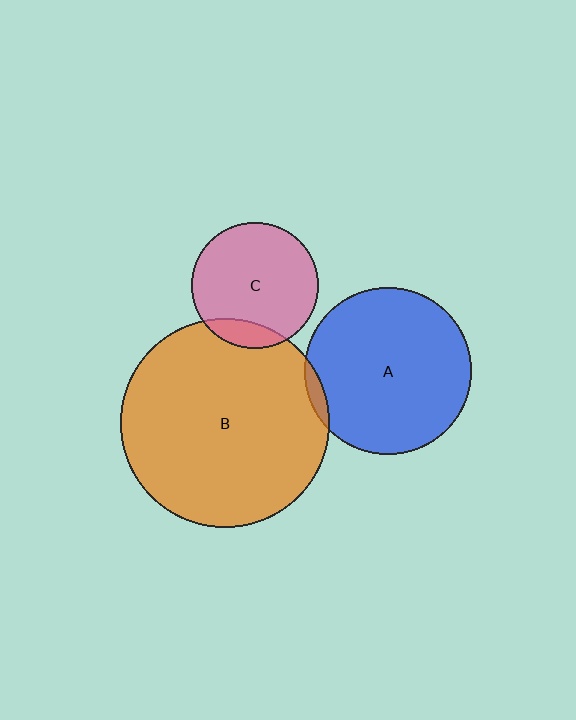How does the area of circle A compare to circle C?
Approximately 1.7 times.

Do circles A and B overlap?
Yes.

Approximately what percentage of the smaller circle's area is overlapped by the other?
Approximately 5%.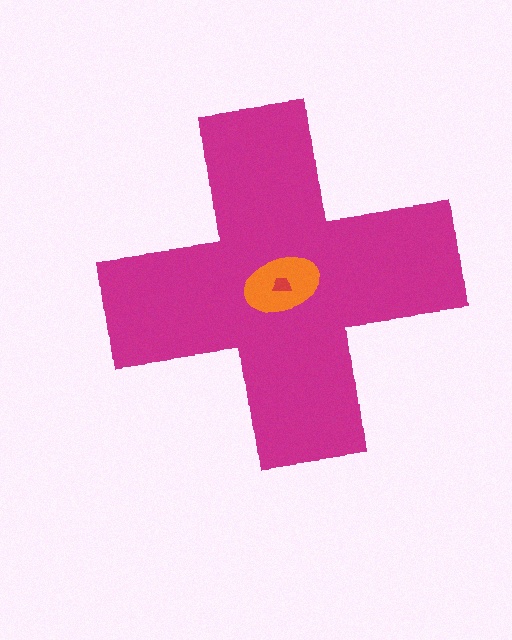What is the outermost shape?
The magenta cross.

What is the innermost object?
The red trapezoid.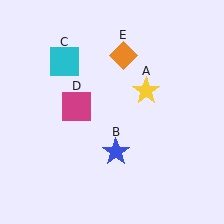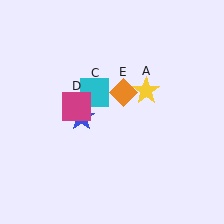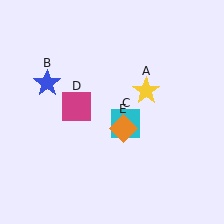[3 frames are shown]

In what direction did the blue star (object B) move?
The blue star (object B) moved up and to the left.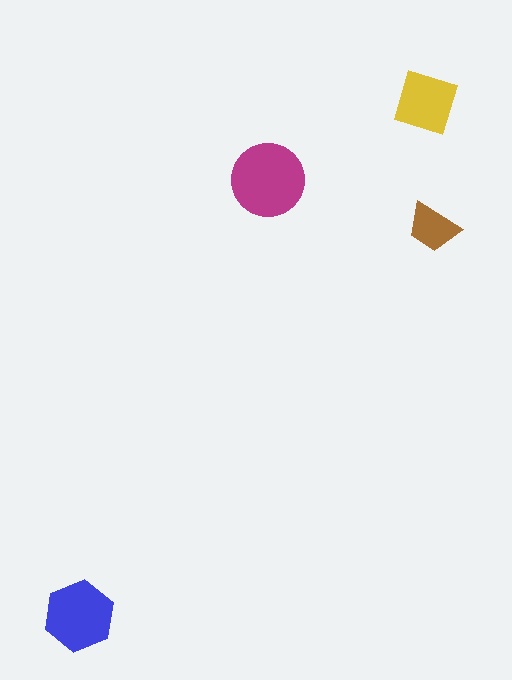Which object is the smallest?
The brown trapezoid.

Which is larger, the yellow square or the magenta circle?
The magenta circle.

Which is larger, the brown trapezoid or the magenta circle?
The magenta circle.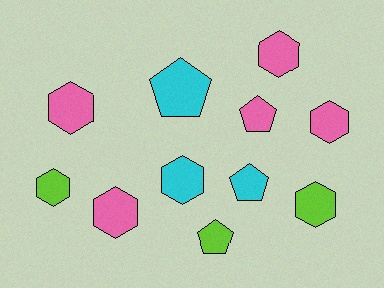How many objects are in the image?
There are 11 objects.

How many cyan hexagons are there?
There is 1 cyan hexagon.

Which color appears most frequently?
Pink, with 5 objects.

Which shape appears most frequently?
Hexagon, with 7 objects.